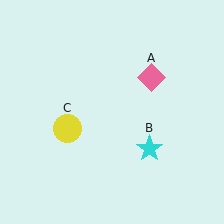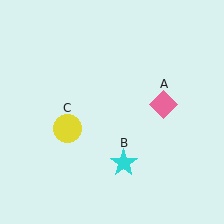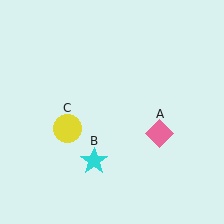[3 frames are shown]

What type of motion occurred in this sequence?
The pink diamond (object A), cyan star (object B) rotated clockwise around the center of the scene.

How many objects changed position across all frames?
2 objects changed position: pink diamond (object A), cyan star (object B).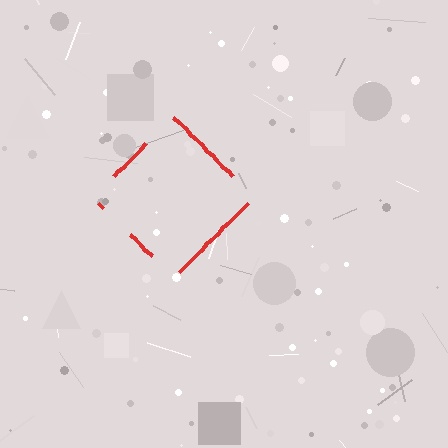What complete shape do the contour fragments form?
The contour fragments form a diamond.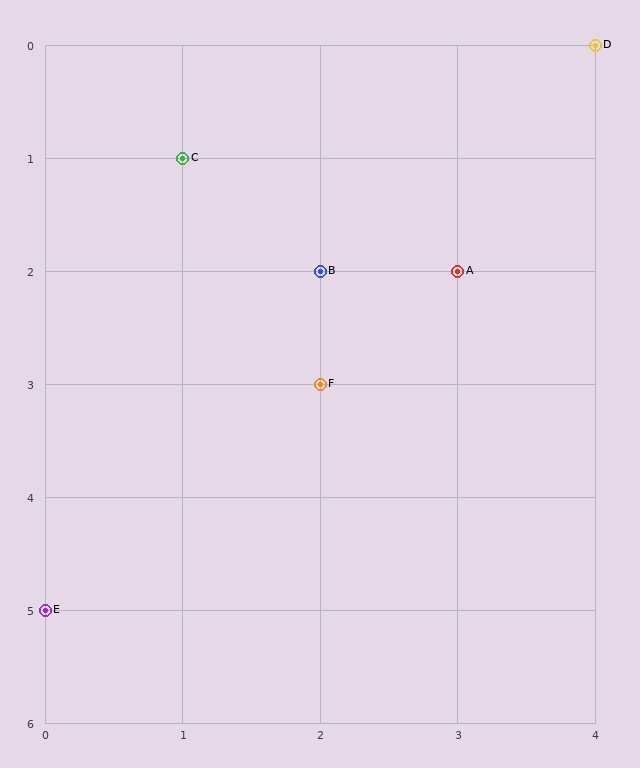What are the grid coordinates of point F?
Point F is at grid coordinates (2, 3).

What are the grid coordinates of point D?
Point D is at grid coordinates (4, 0).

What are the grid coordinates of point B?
Point B is at grid coordinates (2, 2).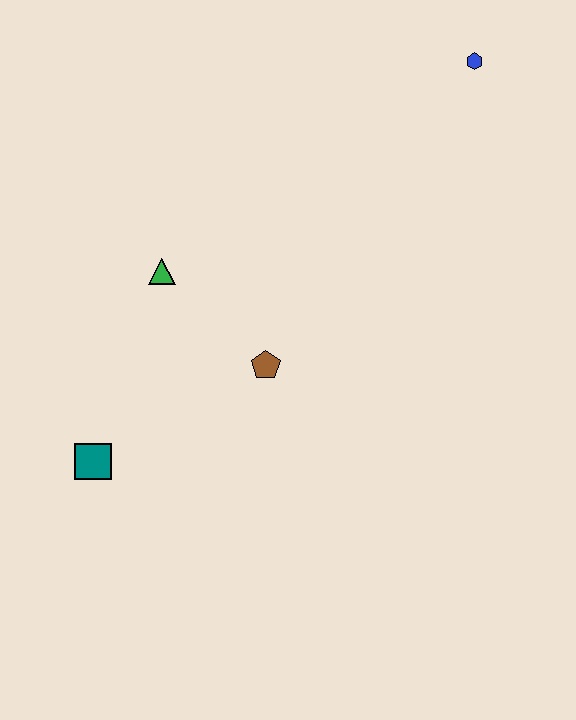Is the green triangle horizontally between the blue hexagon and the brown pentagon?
No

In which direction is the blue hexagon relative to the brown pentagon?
The blue hexagon is above the brown pentagon.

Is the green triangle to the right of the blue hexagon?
No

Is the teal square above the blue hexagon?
No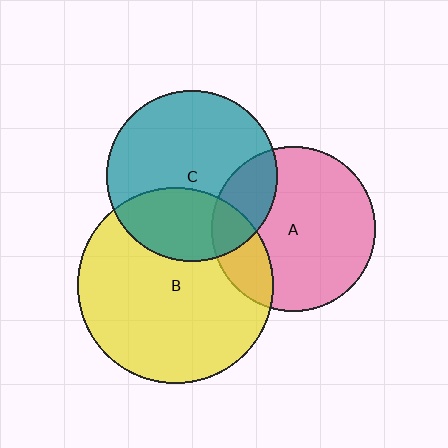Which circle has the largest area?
Circle B (yellow).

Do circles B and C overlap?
Yes.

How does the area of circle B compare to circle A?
Approximately 1.4 times.